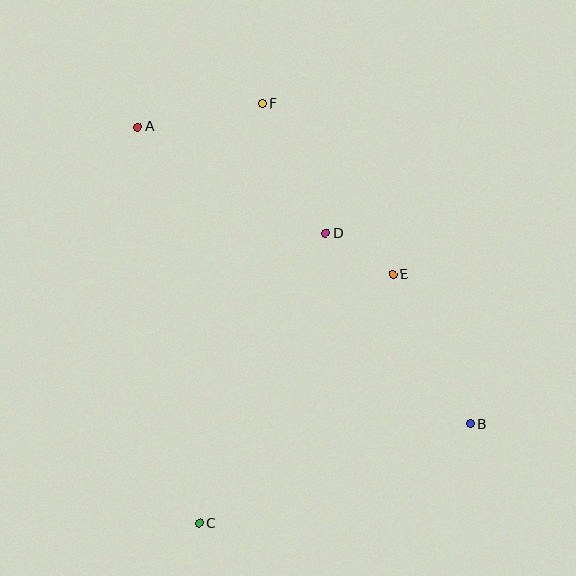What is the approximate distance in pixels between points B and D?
The distance between B and D is approximately 239 pixels.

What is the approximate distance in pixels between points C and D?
The distance between C and D is approximately 316 pixels.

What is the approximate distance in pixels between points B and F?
The distance between B and F is approximately 382 pixels.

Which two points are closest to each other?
Points D and E are closest to each other.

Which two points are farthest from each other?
Points A and B are farthest from each other.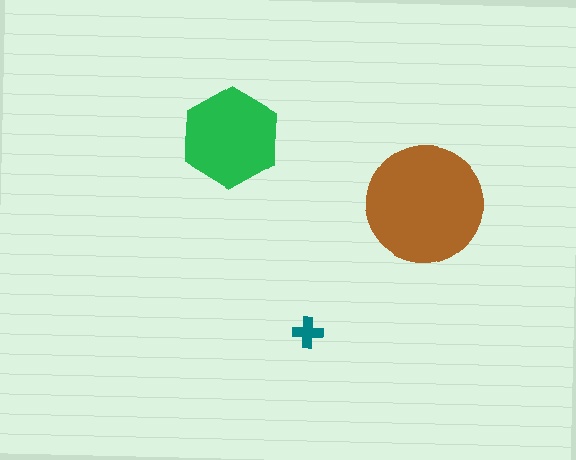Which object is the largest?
The brown circle.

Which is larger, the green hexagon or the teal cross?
The green hexagon.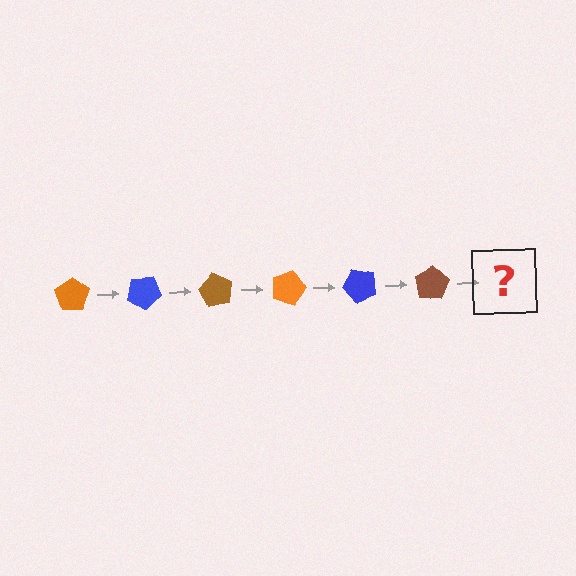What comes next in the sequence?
The next element should be an orange pentagon, rotated 180 degrees from the start.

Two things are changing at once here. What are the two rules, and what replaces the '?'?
The two rules are that it rotates 30 degrees each step and the color cycles through orange, blue, and brown. The '?' should be an orange pentagon, rotated 180 degrees from the start.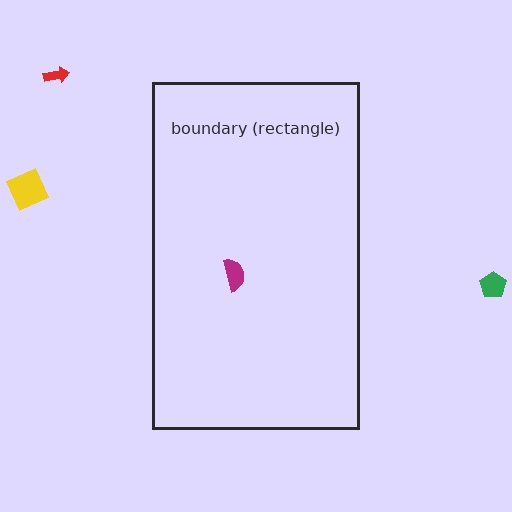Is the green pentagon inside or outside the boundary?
Outside.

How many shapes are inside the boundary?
1 inside, 3 outside.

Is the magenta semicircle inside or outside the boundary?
Inside.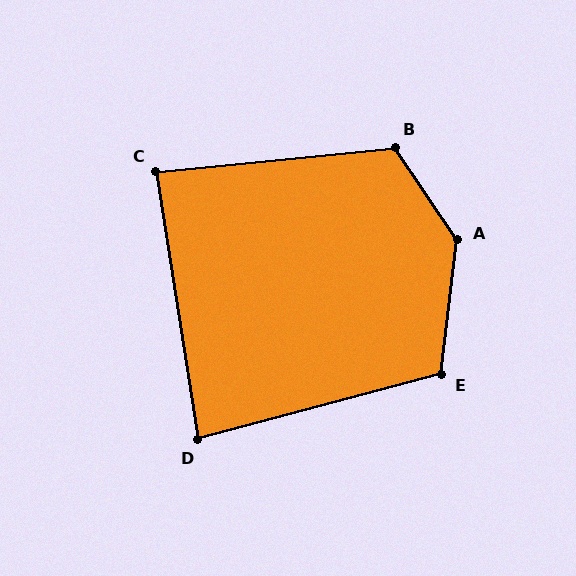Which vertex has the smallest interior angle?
D, at approximately 84 degrees.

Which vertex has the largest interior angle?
A, at approximately 139 degrees.